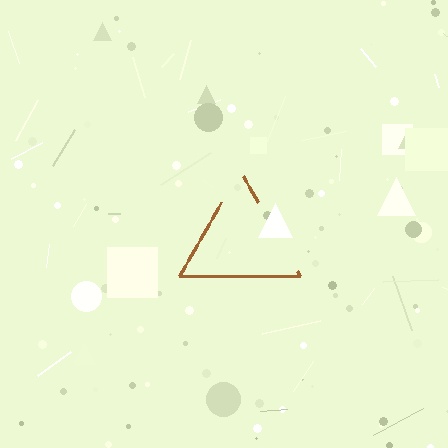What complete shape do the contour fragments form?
The contour fragments form a triangle.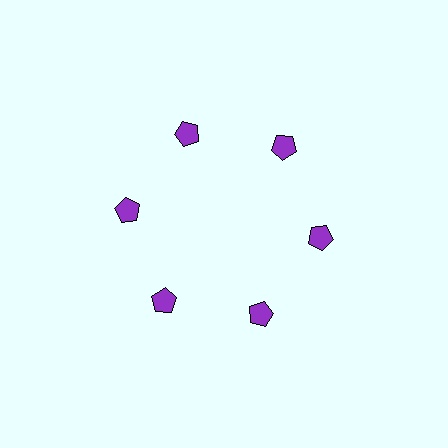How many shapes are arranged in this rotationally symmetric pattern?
There are 6 shapes, arranged in 6 groups of 1.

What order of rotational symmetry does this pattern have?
This pattern has 6-fold rotational symmetry.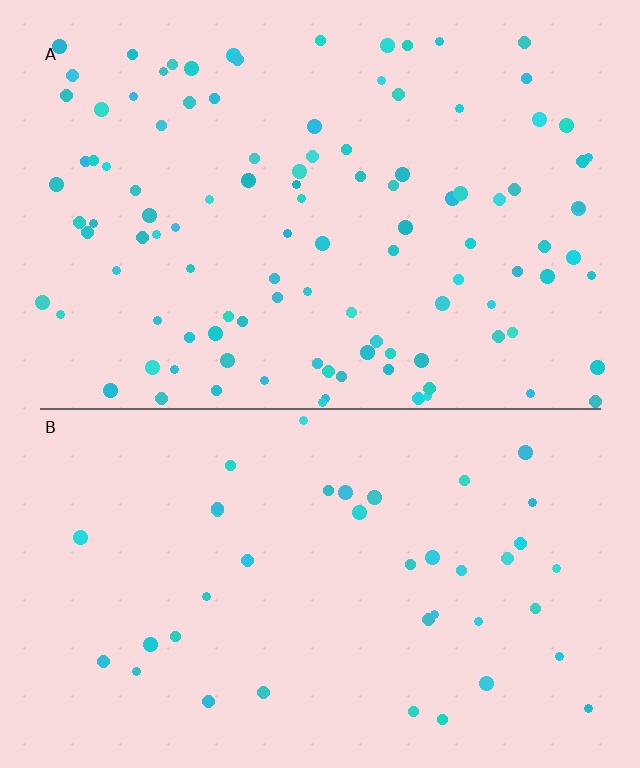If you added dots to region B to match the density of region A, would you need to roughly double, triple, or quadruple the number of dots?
Approximately triple.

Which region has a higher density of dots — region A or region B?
A (the top).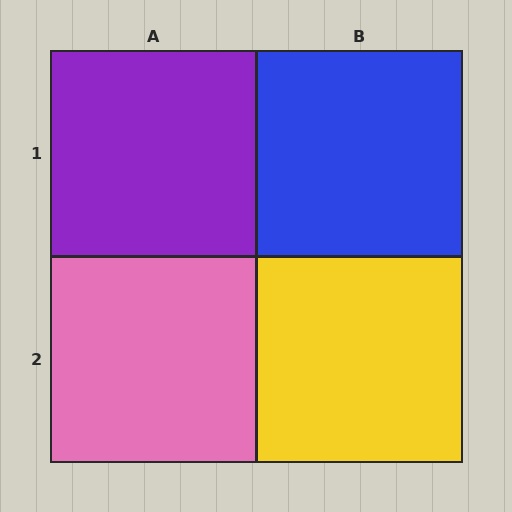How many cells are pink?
1 cell is pink.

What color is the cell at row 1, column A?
Purple.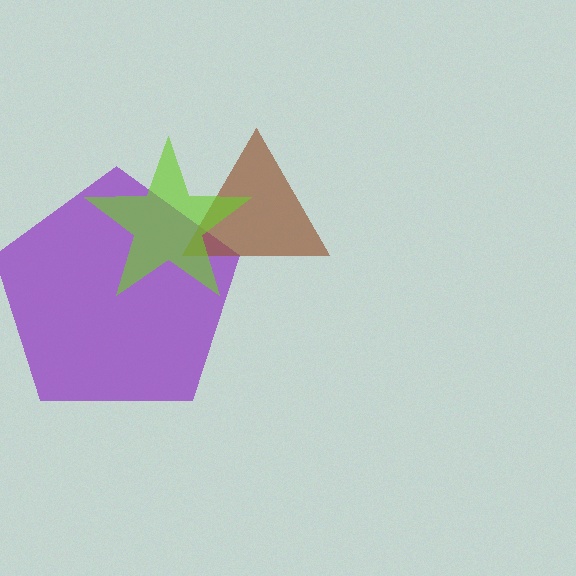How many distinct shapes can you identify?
There are 3 distinct shapes: a purple pentagon, a brown triangle, a lime star.